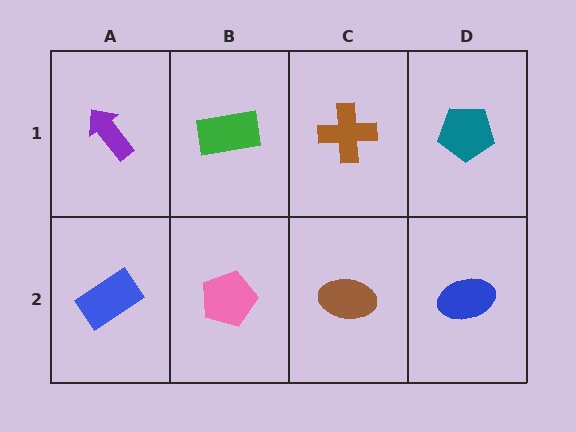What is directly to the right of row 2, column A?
A pink pentagon.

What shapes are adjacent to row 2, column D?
A teal pentagon (row 1, column D), a brown ellipse (row 2, column C).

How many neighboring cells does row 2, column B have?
3.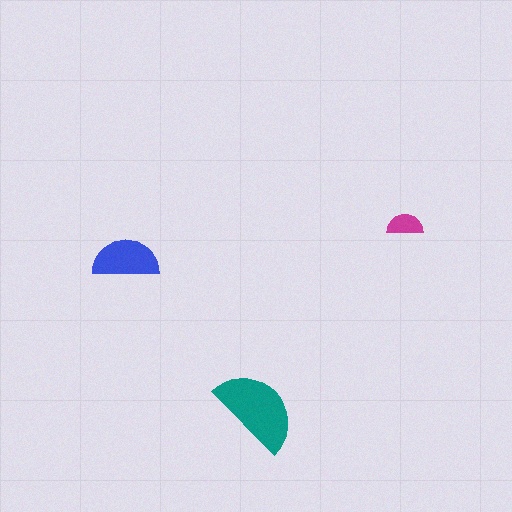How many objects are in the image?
There are 3 objects in the image.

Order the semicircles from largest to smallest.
the teal one, the blue one, the magenta one.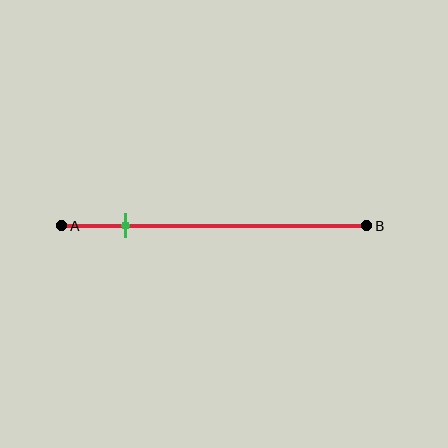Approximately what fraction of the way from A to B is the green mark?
The green mark is approximately 20% of the way from A to B.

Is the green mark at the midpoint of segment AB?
No, the mark is at about 20% from A, not at the 50% midpoint.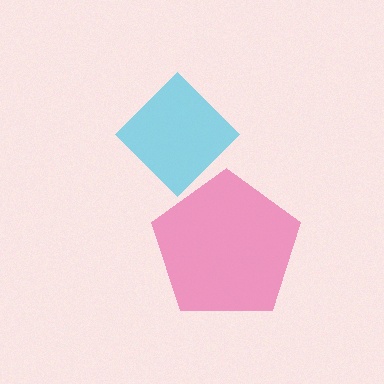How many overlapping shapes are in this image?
There are 2 overlapping shapes in the image.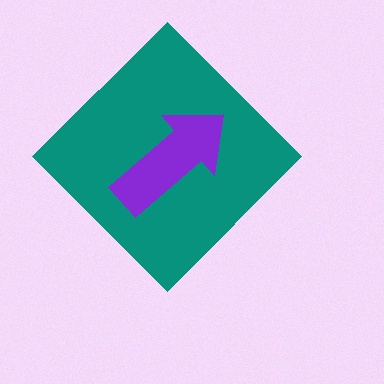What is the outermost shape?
The teal diamond.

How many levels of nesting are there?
2.